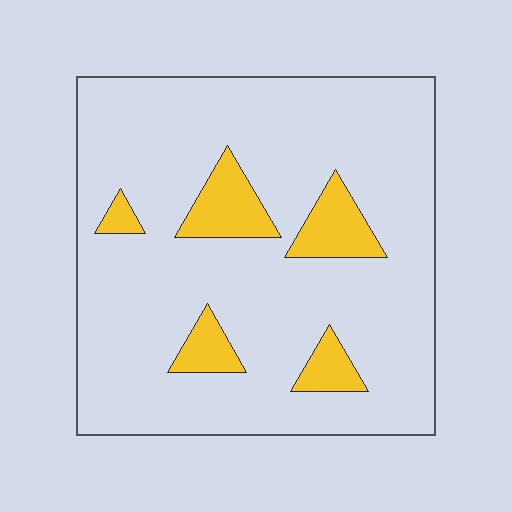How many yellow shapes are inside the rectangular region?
5.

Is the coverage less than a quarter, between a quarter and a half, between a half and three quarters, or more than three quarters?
Less than a quarter.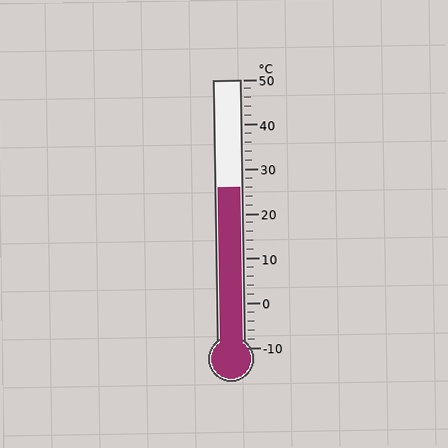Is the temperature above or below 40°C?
The temperature is below 40°C.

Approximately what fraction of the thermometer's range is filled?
The thermometer is filled to approximately 60% of its range.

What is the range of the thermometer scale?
The thermometer scale ranges from -10°C to 50°C.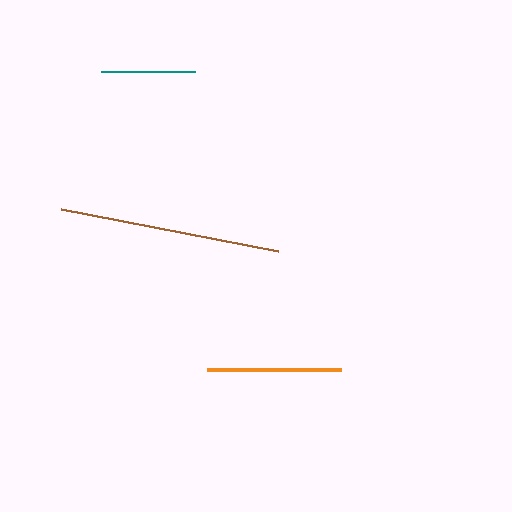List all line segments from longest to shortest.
From longest to shortest: brown, orange, teal.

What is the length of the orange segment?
The orange segment is approximately 133 pixels long.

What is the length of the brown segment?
The brown segment is approximately 221 pixels long.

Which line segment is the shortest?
The teal line is the shortest at approximately 94 pixels.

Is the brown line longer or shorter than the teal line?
The brown line is longer than the teal line.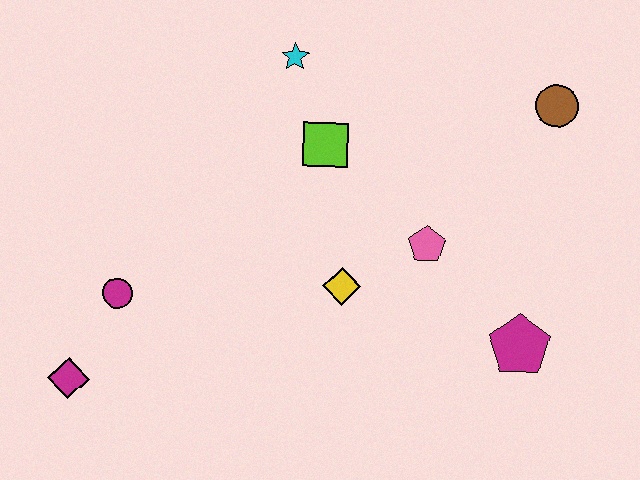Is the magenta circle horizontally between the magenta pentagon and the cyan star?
No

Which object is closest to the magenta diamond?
The magenta circle is closest to the magenta diamond.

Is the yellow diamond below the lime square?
Yes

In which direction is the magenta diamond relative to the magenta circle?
The magenta diamond is below the magenta circle.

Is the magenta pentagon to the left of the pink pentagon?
No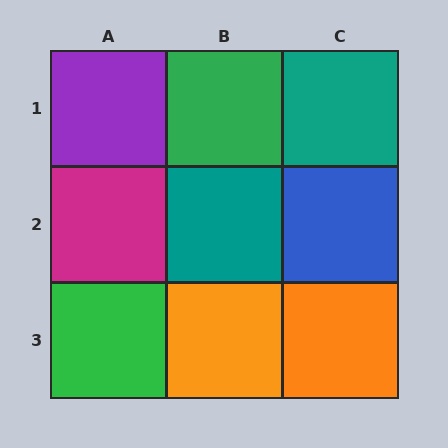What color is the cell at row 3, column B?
Orange.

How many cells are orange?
2 cells are orange.